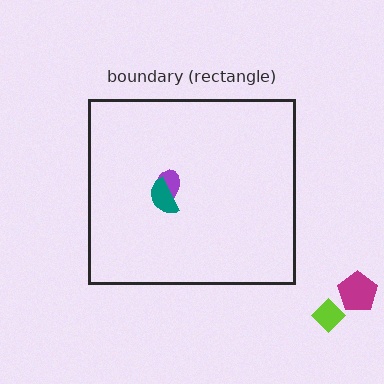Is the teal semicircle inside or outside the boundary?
Inside.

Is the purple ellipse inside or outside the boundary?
Inside.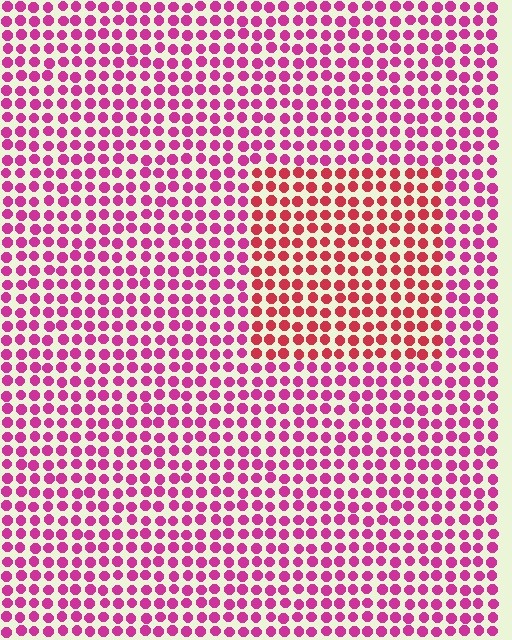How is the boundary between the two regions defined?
The boundary is defined purely by a slight shift in hue (about 31 degrees). Spacing, size, and orientation are identical on both sides.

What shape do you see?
I see a rectangle.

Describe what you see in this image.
The image is filled with small magenta elements in a uniform arrangement. A rectangle-shaped region is visible where the elements are tinted to a slightly different hue, forming a subtle color boundary.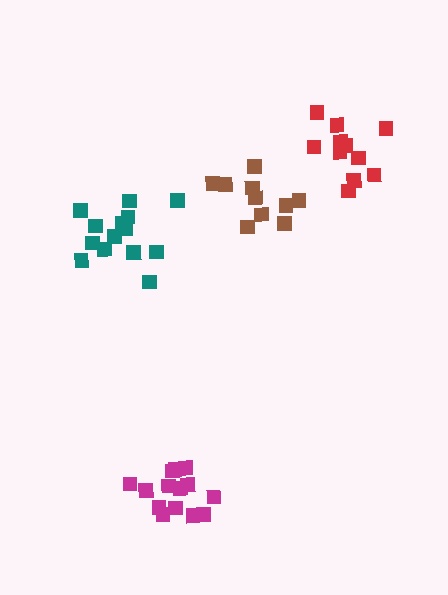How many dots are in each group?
Group 1: 14 dots, Group 2: 10 dots, Group 3: 14 dots, Group 4: 11 dots (49 total).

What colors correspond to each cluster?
The clusters are colored: magenta, brown, teal, red.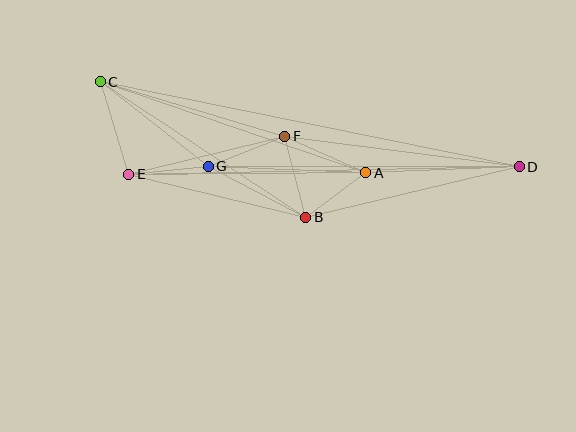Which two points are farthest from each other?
Points C and D are farthest from each other.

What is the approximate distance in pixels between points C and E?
The distance between C and E is approximately 97 pixels.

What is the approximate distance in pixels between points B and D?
The distance between B and D is approximately 220 pixels.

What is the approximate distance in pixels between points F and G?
The distance between F and G is approximately 82 pixels.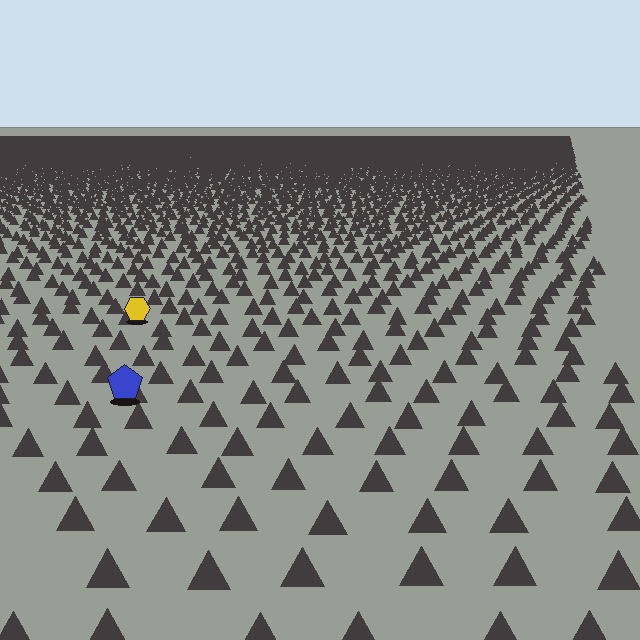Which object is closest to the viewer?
The blue pentagon is closest. The texture marks near it are larger and more spread out.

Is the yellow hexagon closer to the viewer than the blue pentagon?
No. The blue pentagon is closer — you can tell from the texture gradient: the ground texture is coarser near it.